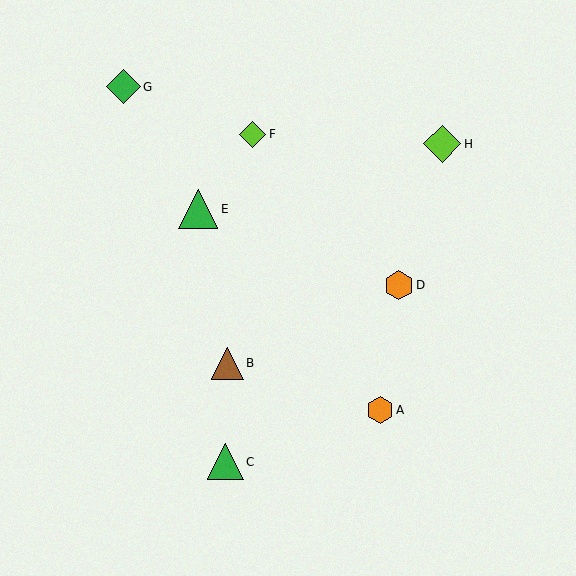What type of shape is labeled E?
Shape E is a green triangle.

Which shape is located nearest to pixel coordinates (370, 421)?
The orange hexagon (labeled A) at (380, 410) is nearest to that location.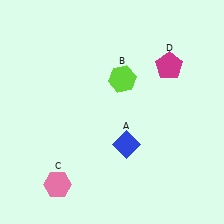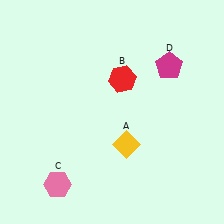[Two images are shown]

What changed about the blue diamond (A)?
In Image 1, A is blue. In Image 2, it changed to yellow.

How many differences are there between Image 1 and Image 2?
There are 2 differences between the two images.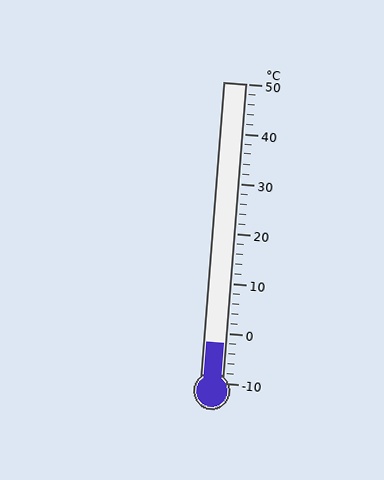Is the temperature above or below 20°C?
The temperature is below 20°C.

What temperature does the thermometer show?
The thermometer shows approximately -2°C.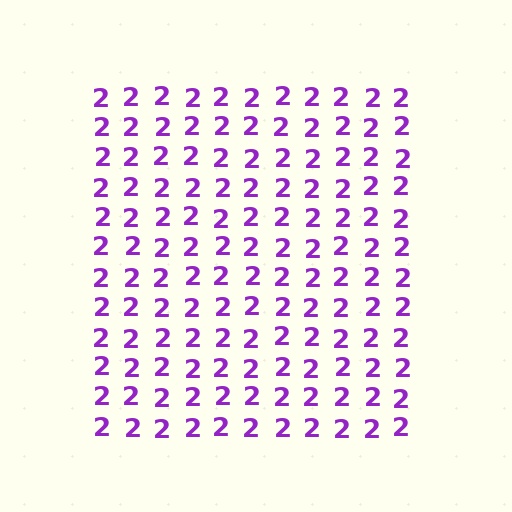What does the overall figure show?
The overall figure shows a square.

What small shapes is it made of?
It is made of small digit 2's.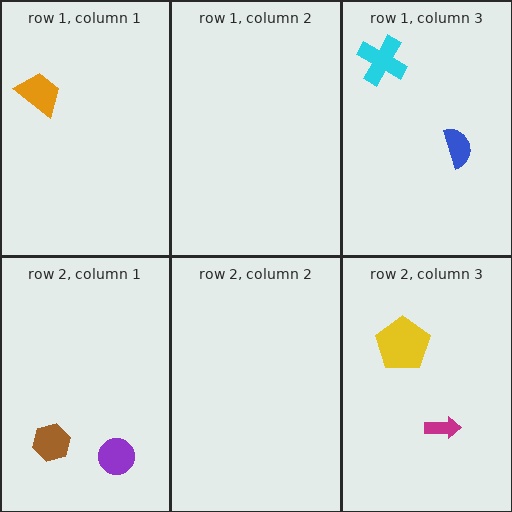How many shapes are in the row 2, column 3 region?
2.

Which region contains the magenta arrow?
The row 2, column 3 region.